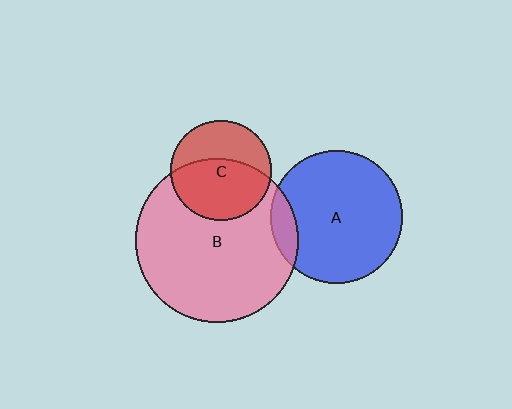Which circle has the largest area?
Circle B (pink).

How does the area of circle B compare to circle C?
Approximately 2.6 times.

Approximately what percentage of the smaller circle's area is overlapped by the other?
Approximately 10%.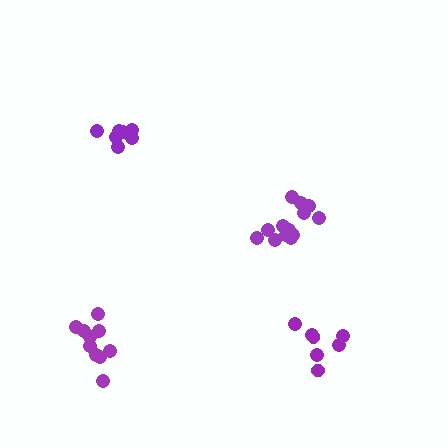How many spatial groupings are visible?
There are 4 spatial groupings.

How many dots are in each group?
Group 1: 13 dots, Group 2: 7 dots, Group 3: 7 dots, Group 4: 10 dots (37 total).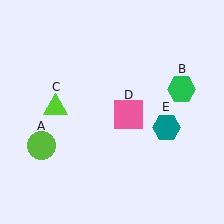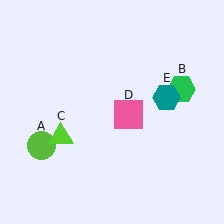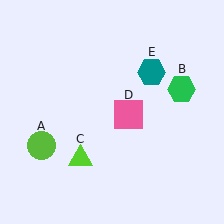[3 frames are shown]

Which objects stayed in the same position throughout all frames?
Lime circle (object A) and green hexagon (object B) and pink square (object D) remained stationary.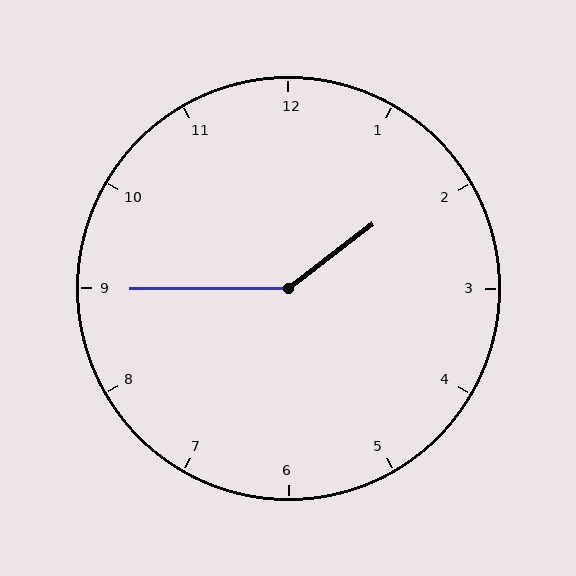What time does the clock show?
1:45.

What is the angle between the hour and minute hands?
Approximately 142 degrees.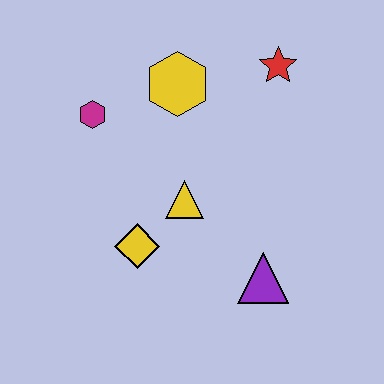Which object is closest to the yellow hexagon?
The magenta hexagon is closest to the yellow hexagon.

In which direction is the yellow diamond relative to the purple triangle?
The yellow diamond is to the left of the purple triangle.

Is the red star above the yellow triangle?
Yes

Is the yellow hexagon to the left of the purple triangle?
Yes